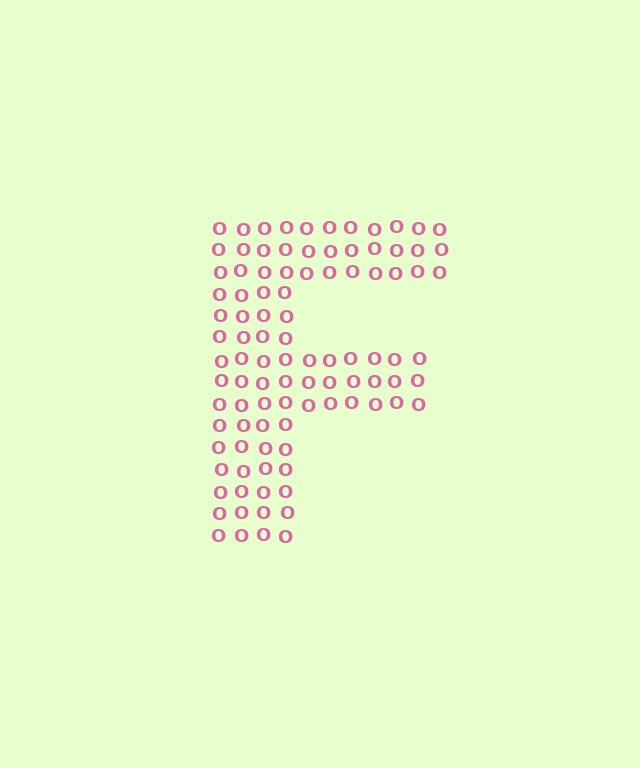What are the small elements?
The small elements are letter O's.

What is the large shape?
The large shape is the letter F.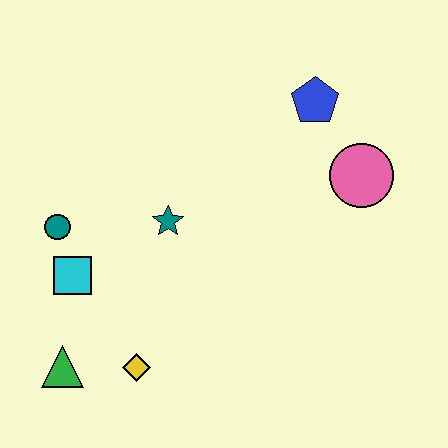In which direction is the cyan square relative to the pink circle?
The cyan square is to the left of the pink circle.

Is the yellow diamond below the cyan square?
Yes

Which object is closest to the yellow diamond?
The green triangle is closest to the yellow diamond.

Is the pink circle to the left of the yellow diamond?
No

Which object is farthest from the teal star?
The pink circle is farthest from the teal star.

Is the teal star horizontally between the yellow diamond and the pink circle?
Yes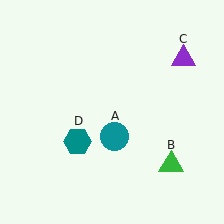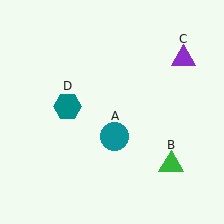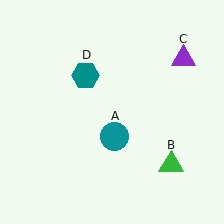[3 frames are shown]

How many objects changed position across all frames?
1 object changed position: teal hexagon (object D).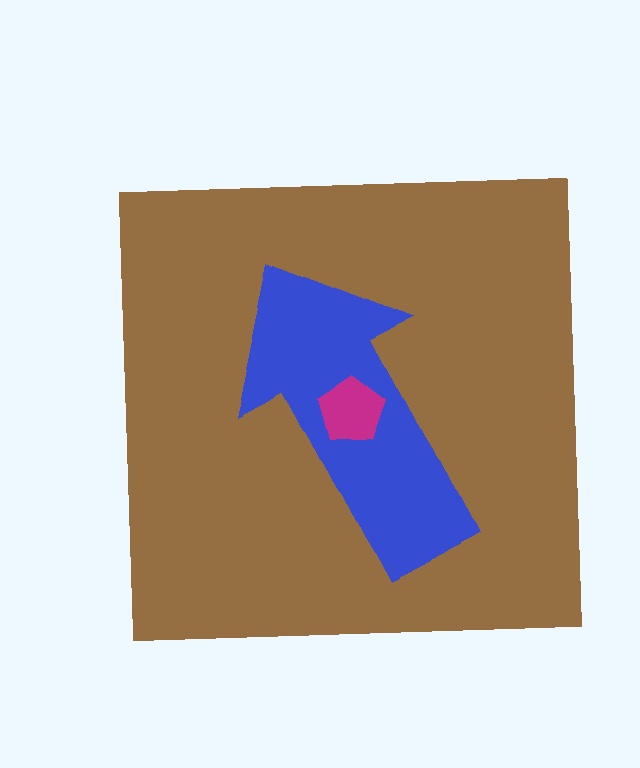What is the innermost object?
The magenta pentagon.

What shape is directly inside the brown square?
The blue arrow.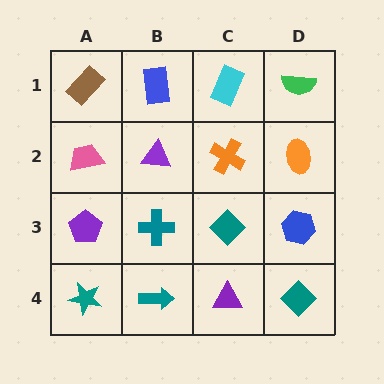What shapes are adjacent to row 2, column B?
A blue rectangle (row 1, column B), a teal cross (row 3, column B), a pink trapezoid (row 2, column A), an orange cross (row 2, column C).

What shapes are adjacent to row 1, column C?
An orange cross (row 2, column C), a blue rectangle (row 1, column B), a green semicircle (row 1, column D).